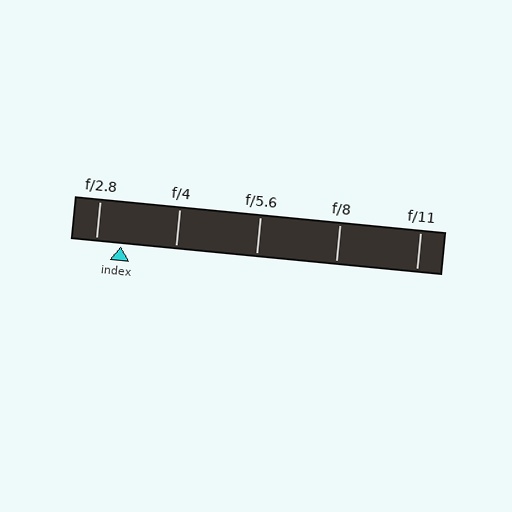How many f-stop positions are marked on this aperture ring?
There are 5 f-stop positions marked.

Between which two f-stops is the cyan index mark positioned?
The index mark is between f/2.8 and f/4.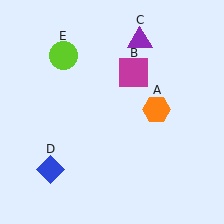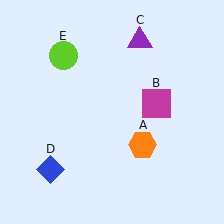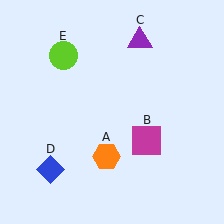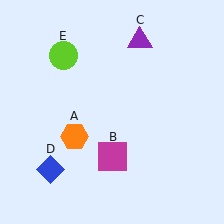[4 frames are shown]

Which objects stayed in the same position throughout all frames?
Purple triangle (object C) and blue diamond (object D) and lime circle (object E) remained stationary.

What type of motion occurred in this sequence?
The orange hexagon (object A), magenta square (object B) rotated clockwise around the center of the scene.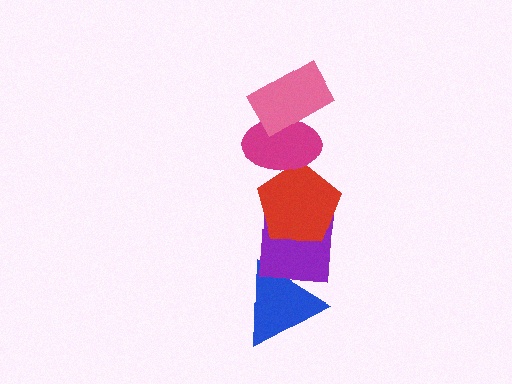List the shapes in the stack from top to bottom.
From top to bottom: the pink rectangle, the magenta ellipse, the red pentagon, the purple square, the blue triangle.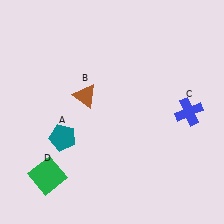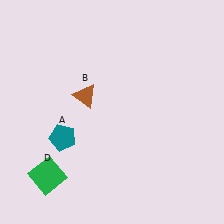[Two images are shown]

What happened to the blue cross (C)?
The blue cross (C) was removed in Image 2. It was in the top-right area of Image 1.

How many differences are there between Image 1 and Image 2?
There is 1 difference between the two images.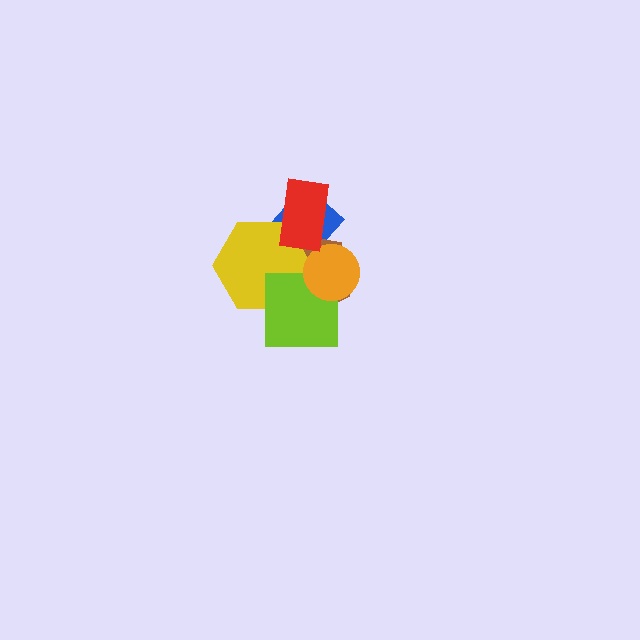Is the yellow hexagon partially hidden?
Yes, it is partially covered by another shape.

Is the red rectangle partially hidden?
No, no other shape covers it.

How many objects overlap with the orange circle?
4 objects overlap with the orange circle.